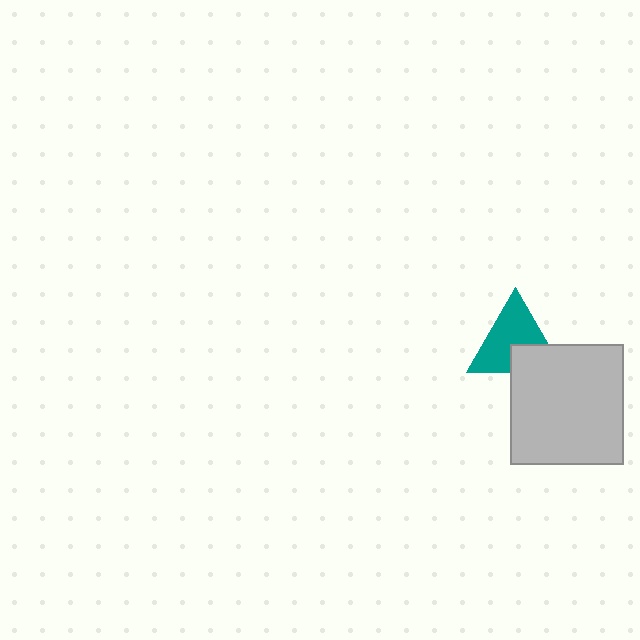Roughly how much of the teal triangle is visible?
Most of it is visible (roughly 67%).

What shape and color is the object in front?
The object in front is a light gray rectangle.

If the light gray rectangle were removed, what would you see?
You would see the complete teal triangle.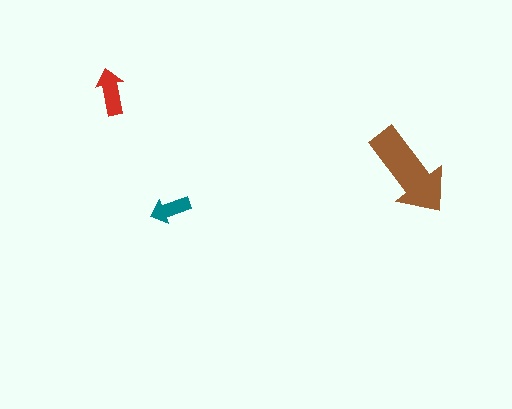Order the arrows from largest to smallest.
the brown one, the red one, the teal one.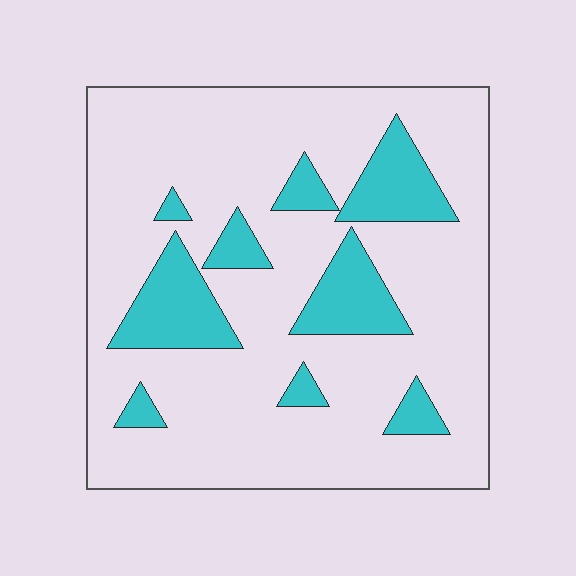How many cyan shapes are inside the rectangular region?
9.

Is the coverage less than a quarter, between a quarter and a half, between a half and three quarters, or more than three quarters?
Less than a quarter.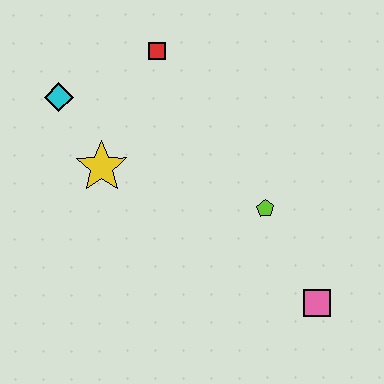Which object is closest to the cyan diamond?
The yellow star is closest to the cyan diamond.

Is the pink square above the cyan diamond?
No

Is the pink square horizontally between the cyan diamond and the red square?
No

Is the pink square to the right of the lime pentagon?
Yes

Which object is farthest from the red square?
The pink square is farthest from the red square.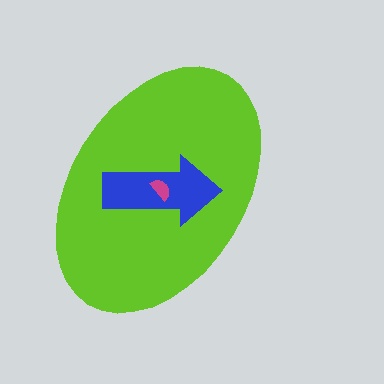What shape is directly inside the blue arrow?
The magenta semicircle.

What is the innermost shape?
The magenta semicircle.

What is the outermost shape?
The lime ellipse.